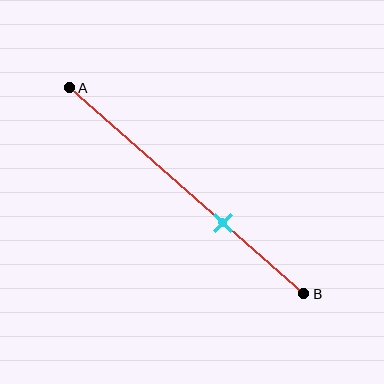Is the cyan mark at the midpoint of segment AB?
No, the mark is at about 65% from A, not at the 50% midpoint.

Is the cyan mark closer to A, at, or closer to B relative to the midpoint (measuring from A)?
The cyan mark is closer to point B than the midpoint of segment AB.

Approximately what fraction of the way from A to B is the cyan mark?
The cyan mark is approximately 65% of the way from A to B.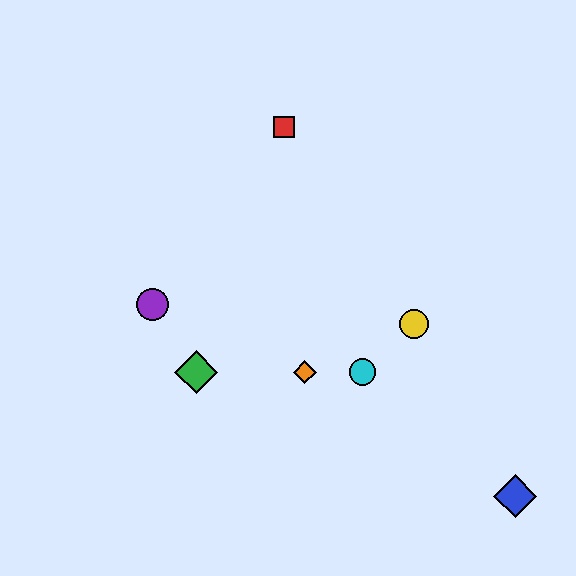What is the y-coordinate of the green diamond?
The green diamond is at y≈372.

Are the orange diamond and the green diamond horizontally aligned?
Yes, both are at y≈372.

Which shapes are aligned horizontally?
The green diamond, the orange diamond, the cyan circle are aligned horizontally.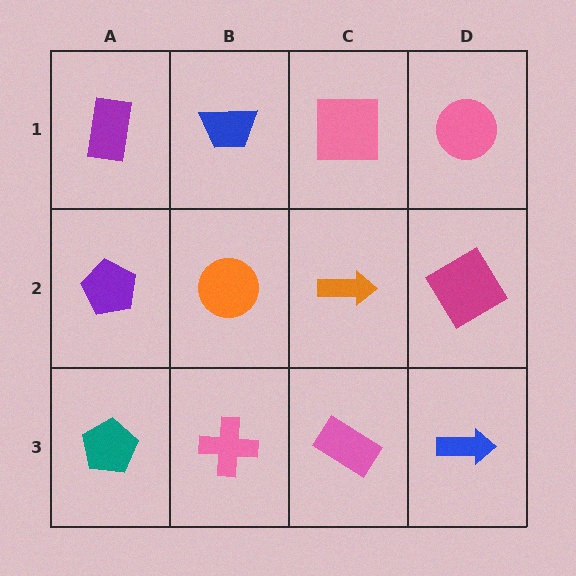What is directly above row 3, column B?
An orange circle.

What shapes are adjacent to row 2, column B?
A blue trapezoid (row 1, column B), a pink cross (row 3, column B), a purple pentagon (row 2, column A), an orange arrow (row 2, column C).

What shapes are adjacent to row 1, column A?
A purple pentagon (row 2, column A), a blue trapezoid (row 1, column B).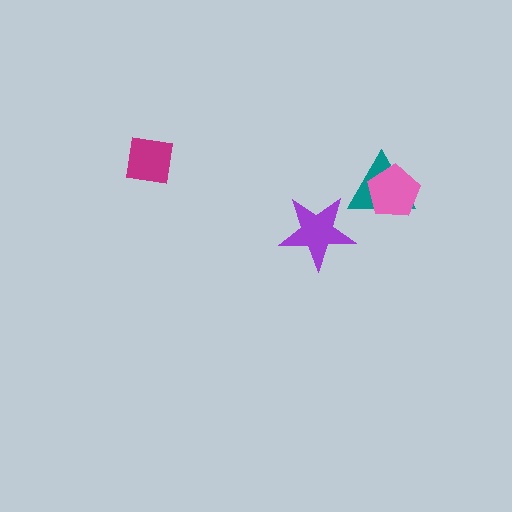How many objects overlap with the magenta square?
0 objects overlap with the magenta square.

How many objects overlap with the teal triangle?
1 object overlaps with the teal triangle.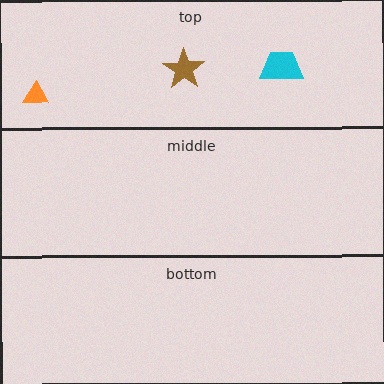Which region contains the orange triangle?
The top region.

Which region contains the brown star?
The top region.